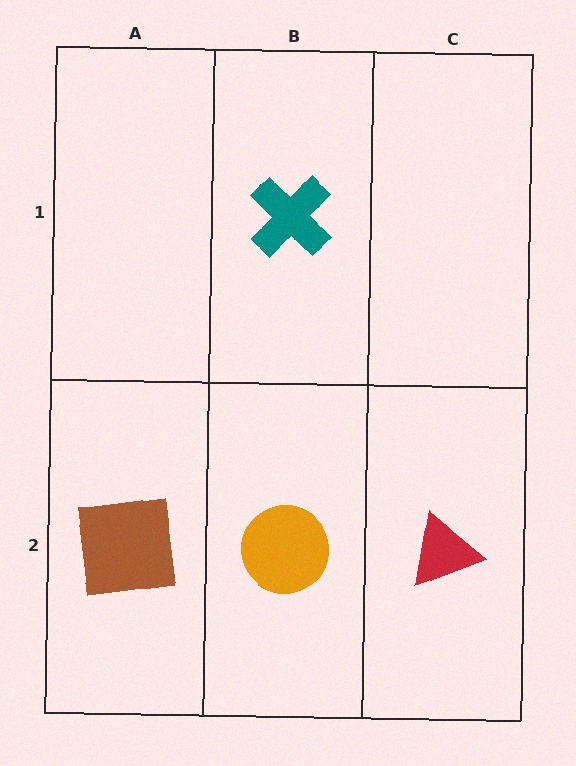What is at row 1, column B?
A teal cross.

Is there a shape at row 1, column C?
No, that cell is empty.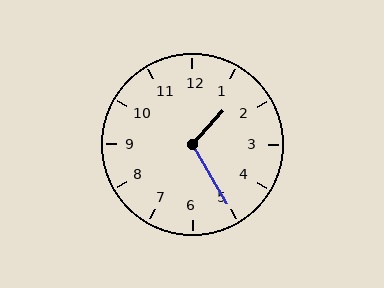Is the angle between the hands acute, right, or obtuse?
It is obtuse.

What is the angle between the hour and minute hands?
Approximately 108 degrees.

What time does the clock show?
1:25.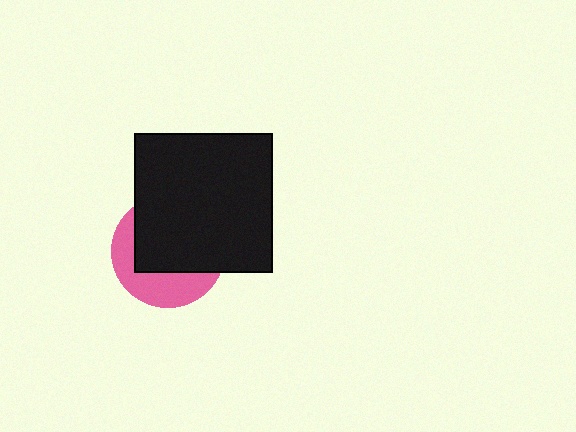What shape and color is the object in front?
The object in front is a black square.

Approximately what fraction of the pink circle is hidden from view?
Roughly 63% of the pink circle is hidden behind the black square.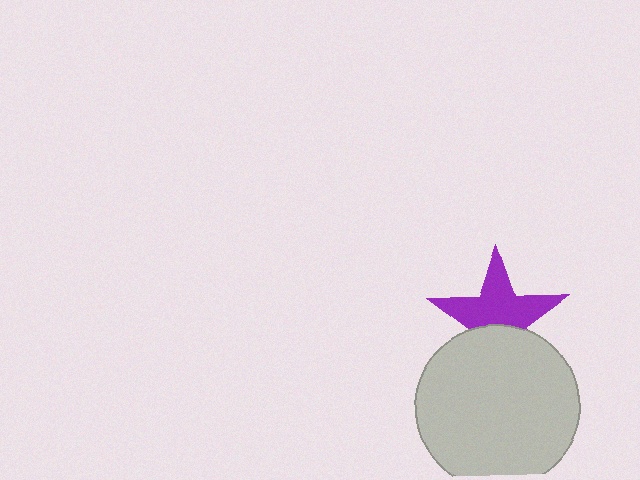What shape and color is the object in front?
The object in front is a light gray circle.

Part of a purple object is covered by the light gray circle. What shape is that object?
It is a star.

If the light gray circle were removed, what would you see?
You would see the complete purple star.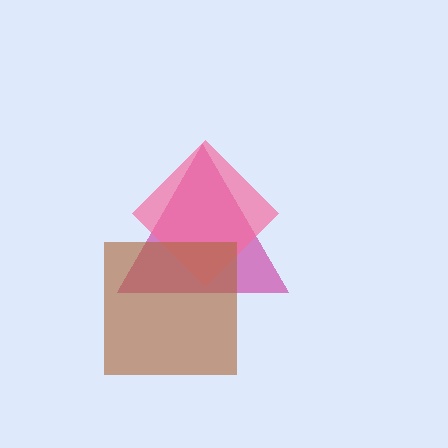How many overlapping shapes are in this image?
There are 3 overlapping shapes in the image.